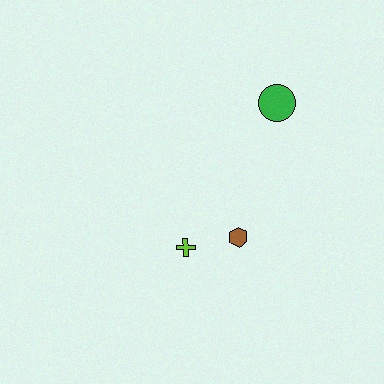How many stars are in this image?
There are no stars.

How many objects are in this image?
There are 3 objects.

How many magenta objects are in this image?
There are no magenta objects.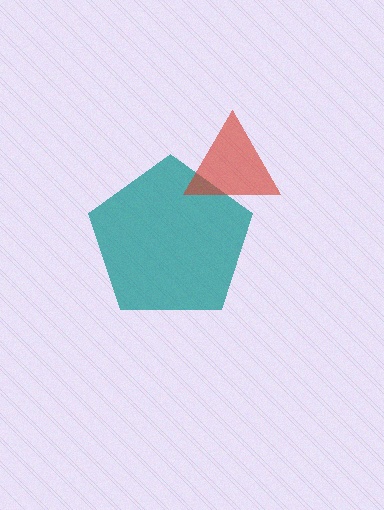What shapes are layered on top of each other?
The layered shapes are: a teal pentagon, a red triangle.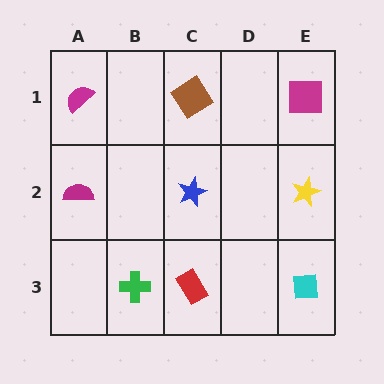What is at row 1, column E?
A magenta square.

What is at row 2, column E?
A yellow star.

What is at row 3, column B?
A green cross.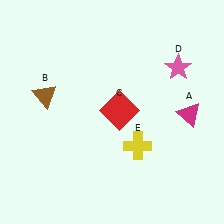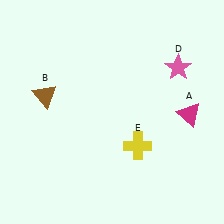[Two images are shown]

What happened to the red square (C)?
The red square (C) was removed in Image 2. It was in the top-right area of Image 1.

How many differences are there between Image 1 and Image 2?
There is 1 difference between the two images.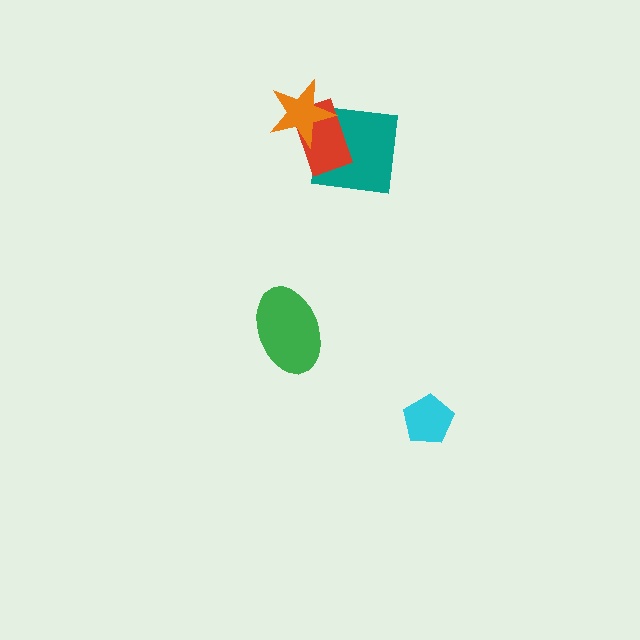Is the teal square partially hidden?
Yes, it is partially covered by another shape.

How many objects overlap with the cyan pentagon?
0 objects overlap with the cyan pentagon.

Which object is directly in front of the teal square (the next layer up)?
The red rectangle is directly in front of the teal square.